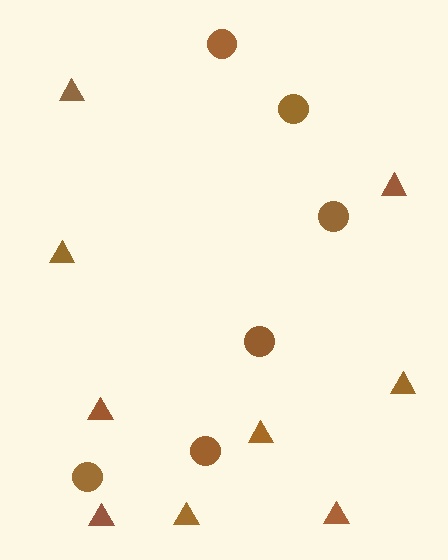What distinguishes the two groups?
There are 2 groups: one group of circles (6) and one group of triangles (9).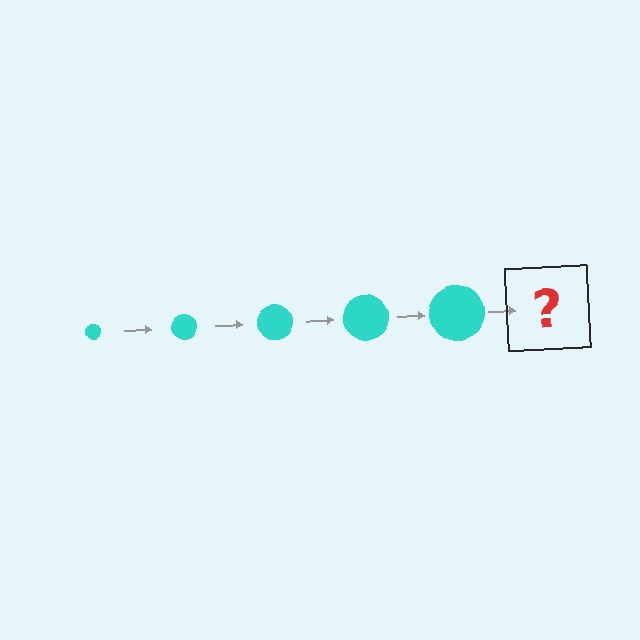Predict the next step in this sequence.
The next step is a cyan circle, larger than the previous one.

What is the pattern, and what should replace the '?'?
The pattern is that the circle gets progressively larger each step. The '?' should be a cyan circle, larger than the previous one.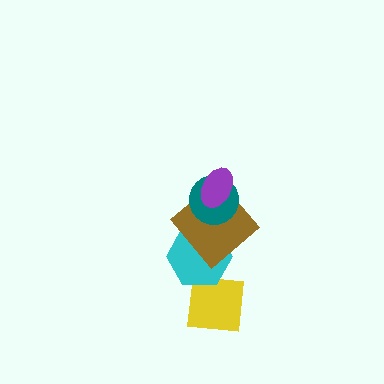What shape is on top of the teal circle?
The purple ellipse is on top of the teal circle.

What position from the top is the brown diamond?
The brown diamond is 3rd from the top.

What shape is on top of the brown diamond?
The teal circle is on top of the brown diamond.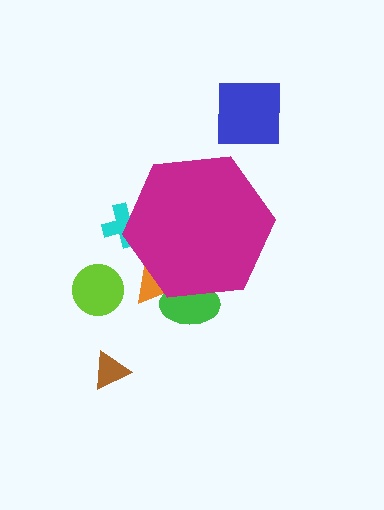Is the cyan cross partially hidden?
Yes, the cyan cross is partially hidden behind the magenta hexagon.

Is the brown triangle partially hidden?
No, the brown triangle is fully visible.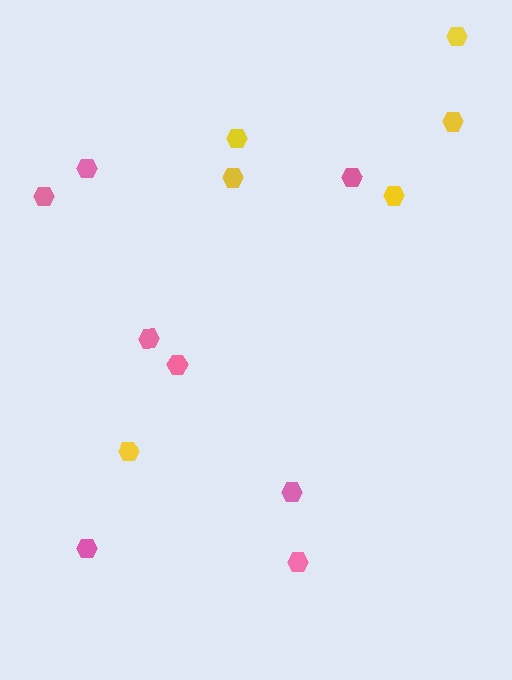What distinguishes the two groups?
There are 2 groups: one group of pink hexagons (8) and one group of yellow hexagons (6).